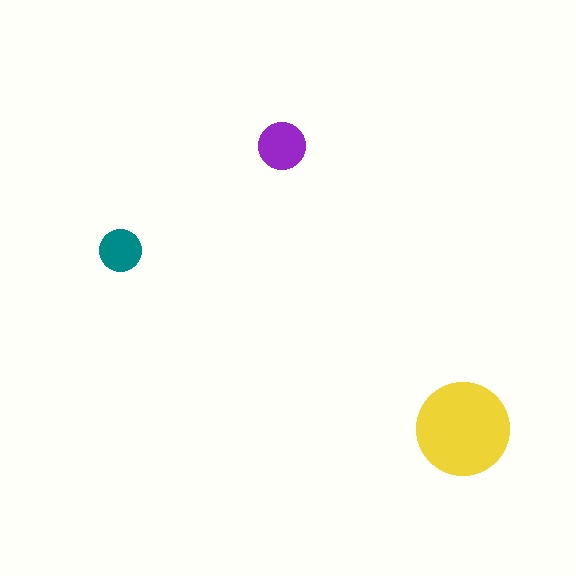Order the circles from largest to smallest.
the yellow one, the purple one, the teal one.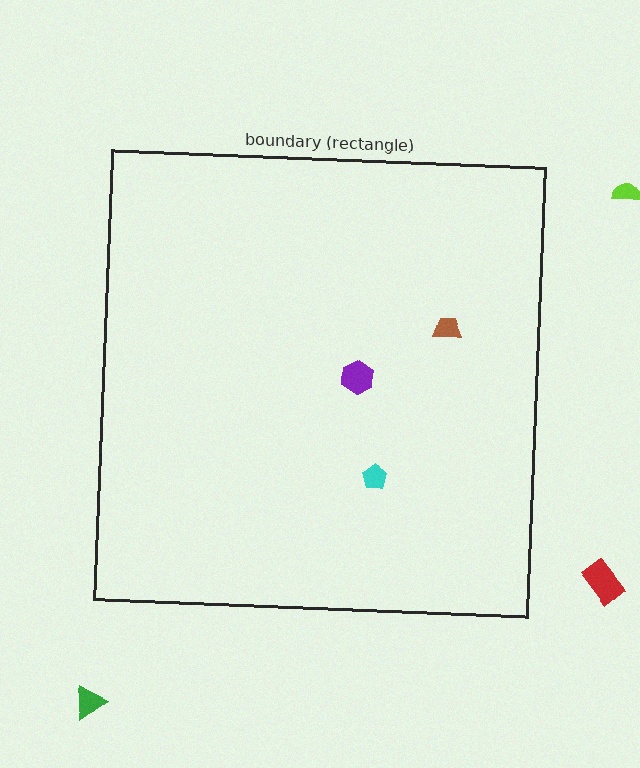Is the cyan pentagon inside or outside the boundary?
Inside.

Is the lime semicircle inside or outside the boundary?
Outside.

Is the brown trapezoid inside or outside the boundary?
Inside.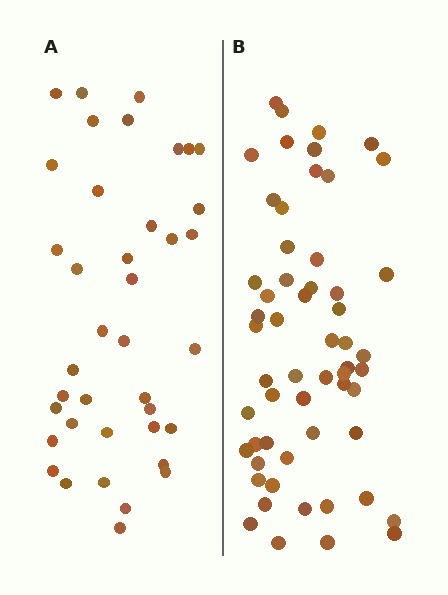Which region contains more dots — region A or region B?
Region B (the right region) has more dots.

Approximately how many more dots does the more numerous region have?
Region B has approximately 20 more dots than region A.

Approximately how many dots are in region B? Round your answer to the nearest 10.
About 60 dots. (The exact count is 57, which rounds to 60.)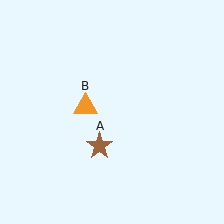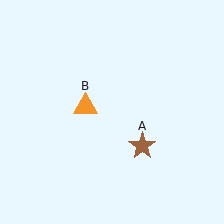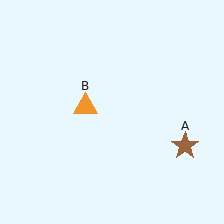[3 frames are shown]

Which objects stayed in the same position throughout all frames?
Orange triangle (object B) remained stationary.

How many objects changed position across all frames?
1 object changed position: brown star (object A).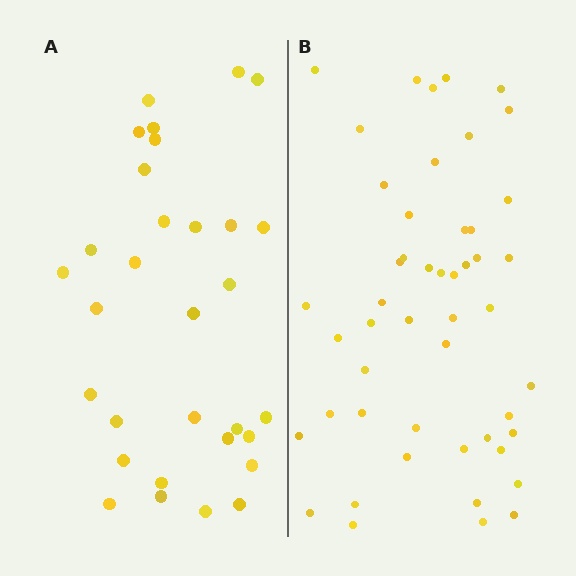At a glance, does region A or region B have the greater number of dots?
Region B (the right region) has more dots.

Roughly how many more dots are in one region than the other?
Region B has approximately 20 more dots than region A.